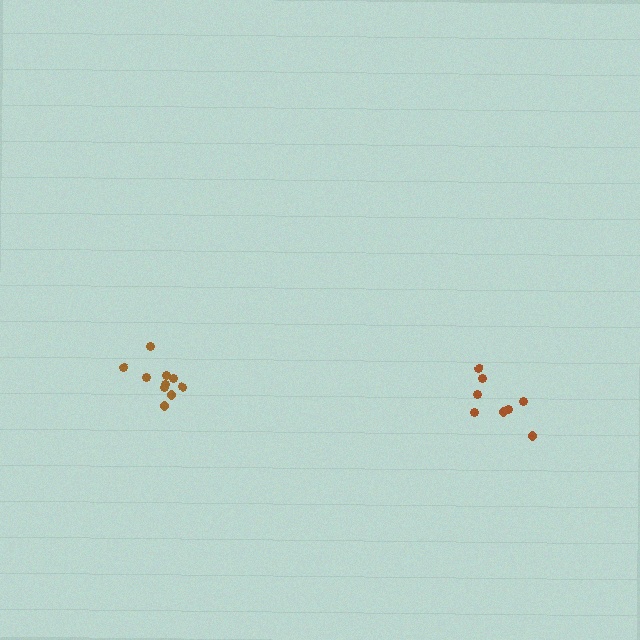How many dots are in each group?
Group 1: 10 dots, Group 2: 8 dots (18 total).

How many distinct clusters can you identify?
There are 2 distinct clusters.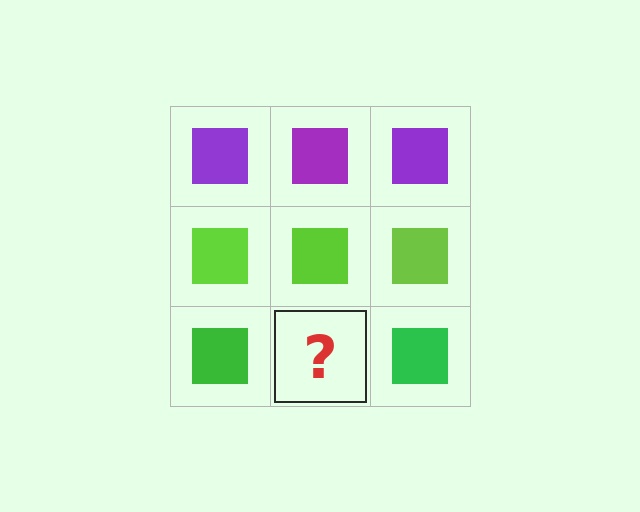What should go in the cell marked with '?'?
The missing cell should contain a green square.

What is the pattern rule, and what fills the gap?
The rule is that each row has a consistent color. The gap should be filled with a green square.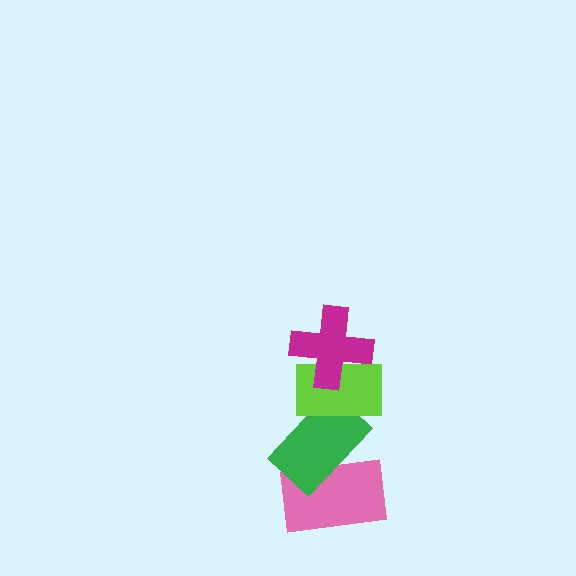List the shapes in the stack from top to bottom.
From top to bottom: the magenta cross, the lime rectangle, the green rectangle, the pink rectangle.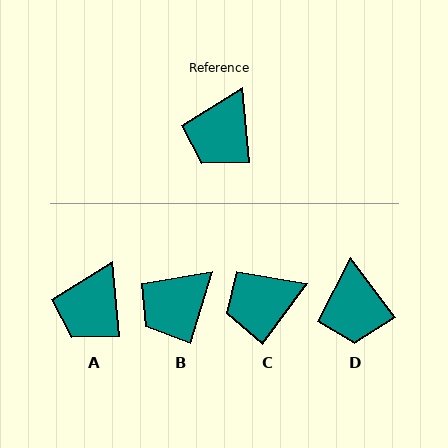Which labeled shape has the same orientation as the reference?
A.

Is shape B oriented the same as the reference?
No, it is off by about 22 degrees.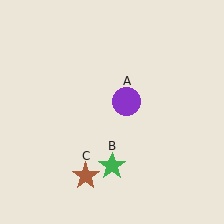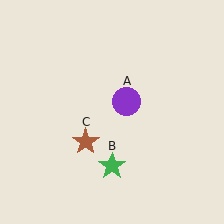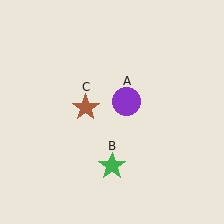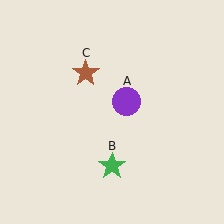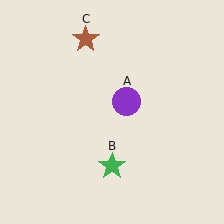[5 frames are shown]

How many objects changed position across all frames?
1 object changed position: brown star (object C).